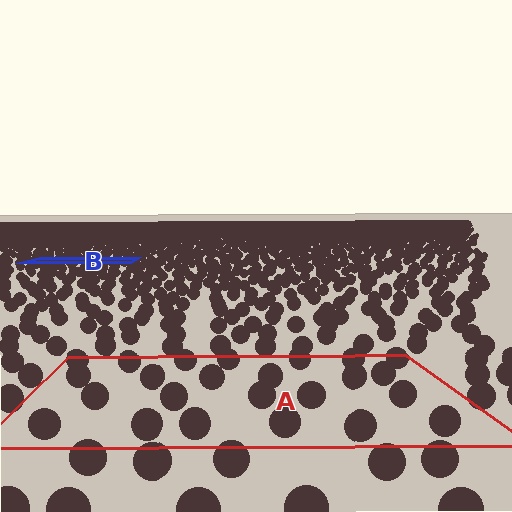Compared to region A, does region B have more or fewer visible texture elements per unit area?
Region B has more texture elements per unit area — they are packed more densely because it is farther away.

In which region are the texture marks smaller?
The texture marks are smaller in region B, because it is farther away.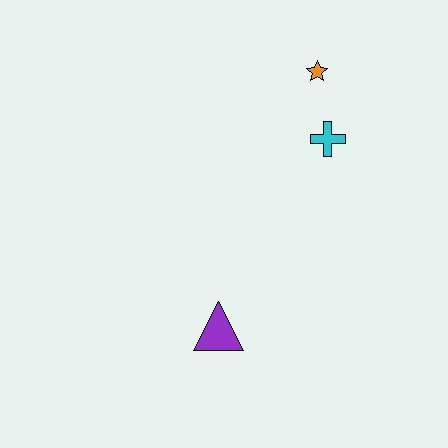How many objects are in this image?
There are 3 objects.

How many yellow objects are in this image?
There are no yellow objects.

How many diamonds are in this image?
There are no diamonds.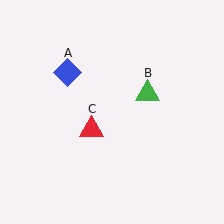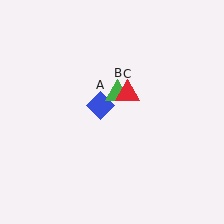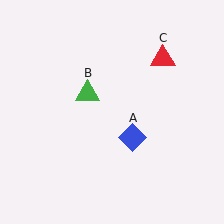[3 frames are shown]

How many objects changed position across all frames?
3 objects changed position: blue diamond (object A), green triangle (object B), red triangle (object C).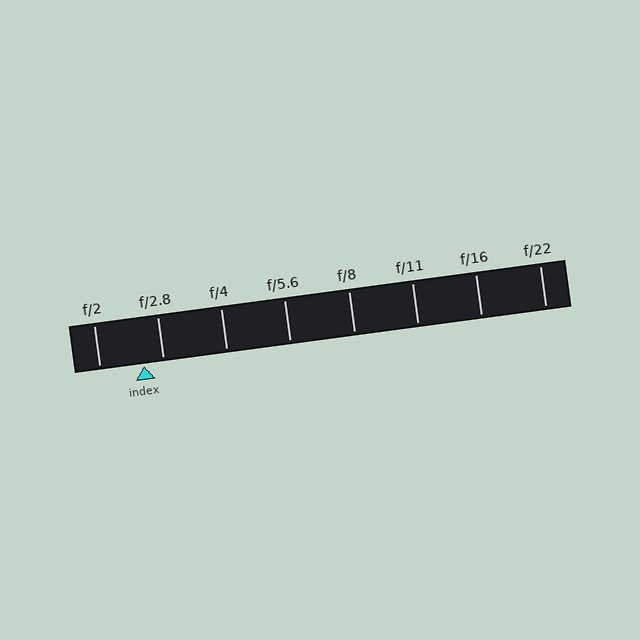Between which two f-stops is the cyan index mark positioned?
The index mark is between f/2 and f/2.8.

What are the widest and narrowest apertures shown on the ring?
The widest aperture shown is f/2 and the narrowest is f/22.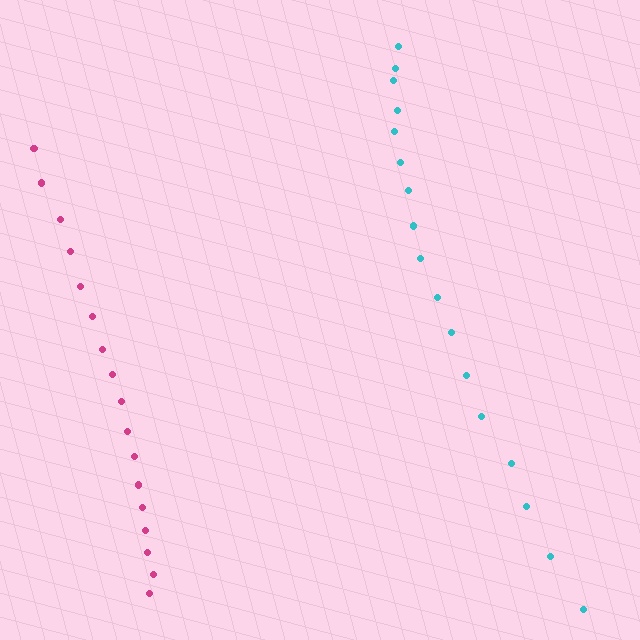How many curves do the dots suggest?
There are 2 distinct paths.